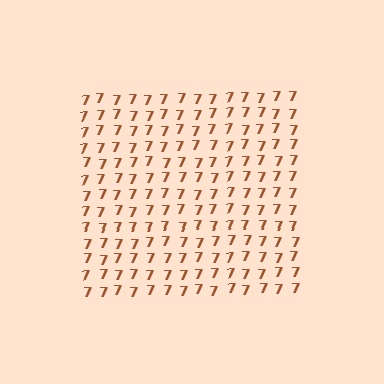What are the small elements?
The small elements are digit 7's.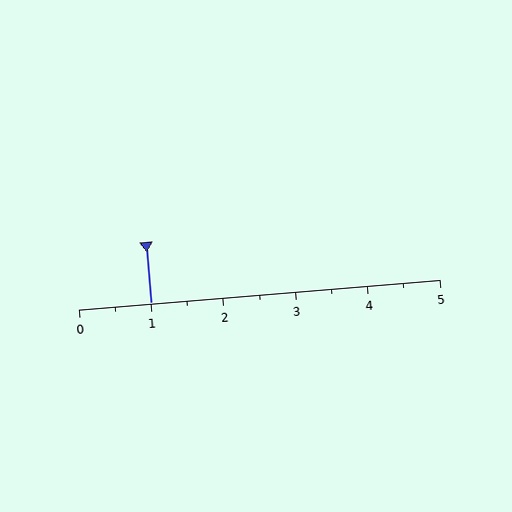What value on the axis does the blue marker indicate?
The marker indicates approximately 1.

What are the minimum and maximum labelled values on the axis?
The axis runs from 0 to 5.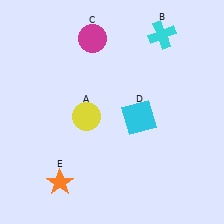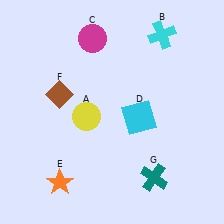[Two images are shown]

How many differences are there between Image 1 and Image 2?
There are 2 differences between the two images.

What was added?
A brown diamond (F), a teal cross (G) were added in Image 2.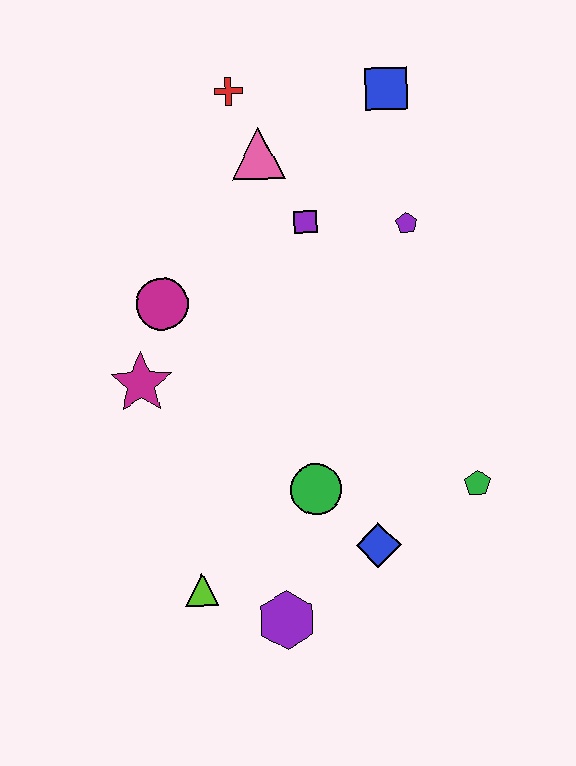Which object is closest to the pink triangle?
The red cross is closest to the pink triangle.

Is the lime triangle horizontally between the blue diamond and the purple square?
No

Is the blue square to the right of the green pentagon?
No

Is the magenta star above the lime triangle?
Yes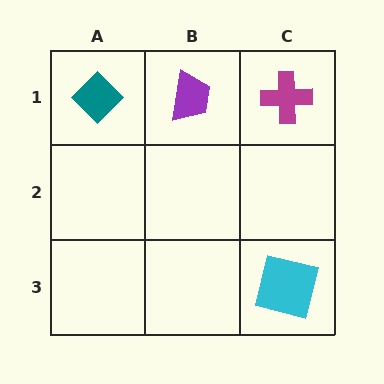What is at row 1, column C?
A magenta cross.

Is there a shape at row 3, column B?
No, that cell is empty.